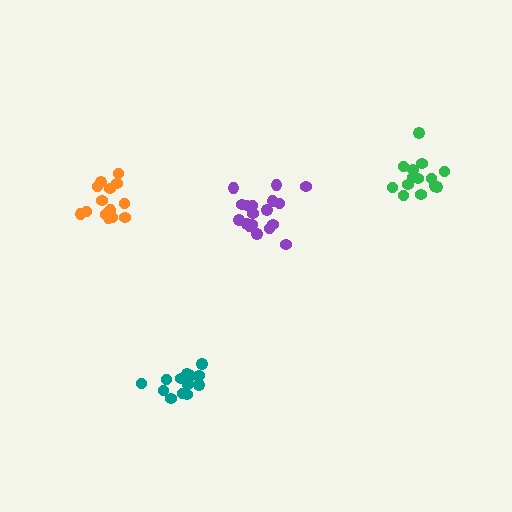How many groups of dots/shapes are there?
There are 4 groups.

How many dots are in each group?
Group 1: 13 dots, Group 2: 15 dots, Group 3: 14 dots, Group 4: 18 dots (60 total).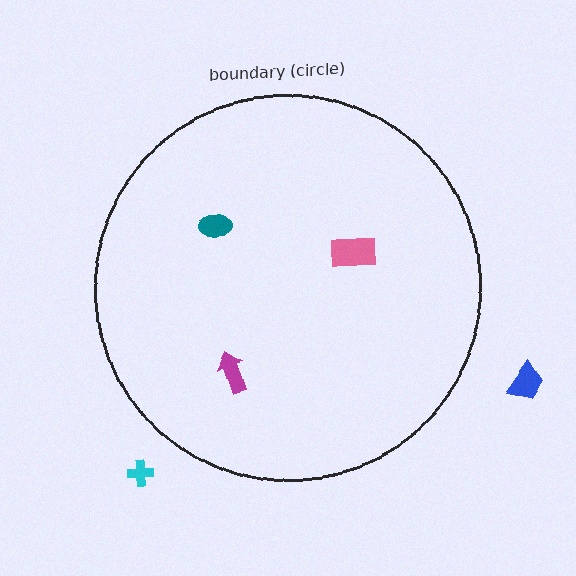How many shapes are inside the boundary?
3 inside, 2 outside.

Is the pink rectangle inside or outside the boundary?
Inside.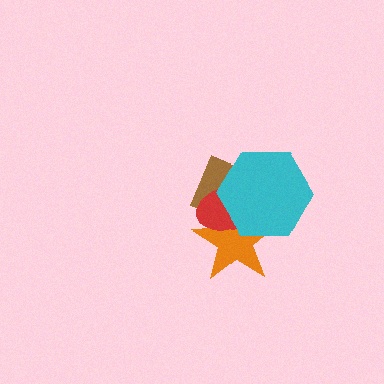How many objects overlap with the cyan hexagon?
3 objects overlap with the cyan hexagon.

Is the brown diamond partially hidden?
Yes, it is partially covered by another shape.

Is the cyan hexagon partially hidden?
No, no other shape covers it.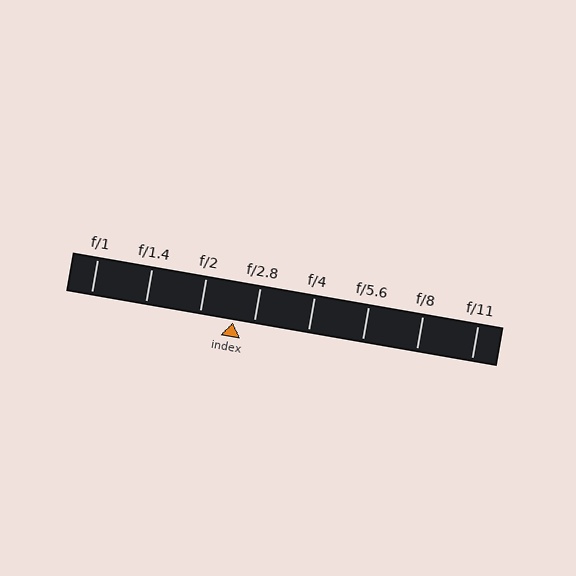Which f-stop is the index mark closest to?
The index mark is closest to f/2.8.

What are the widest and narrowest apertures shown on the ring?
The widest aperture shown is f/1 and the narrowest is f/11.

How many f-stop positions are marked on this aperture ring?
There are 8 f-stop positions marked.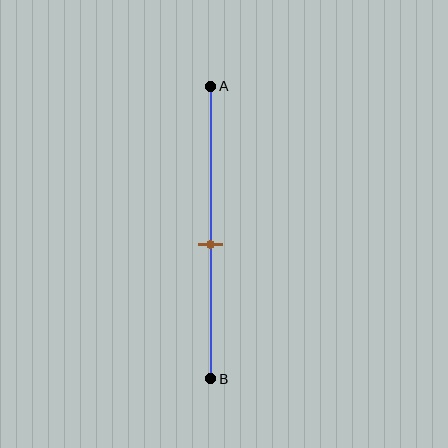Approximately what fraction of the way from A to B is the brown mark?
The brown mark is approximately 55% of the way from A to B.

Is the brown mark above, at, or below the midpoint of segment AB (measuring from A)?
The brown mark is below the midpoint of segment AB.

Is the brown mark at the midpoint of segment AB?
No, the mark is at about 55% from A, not at the 50% midpoint.